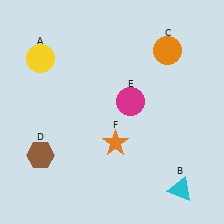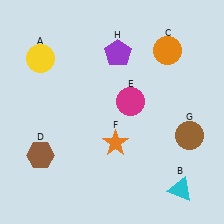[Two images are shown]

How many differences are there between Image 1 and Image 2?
There are 2 differences between the two images.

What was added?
A brown circle (G), a purple pentagon (H) were added in Image 2.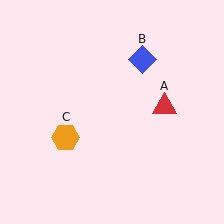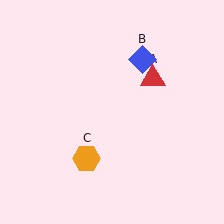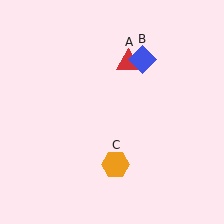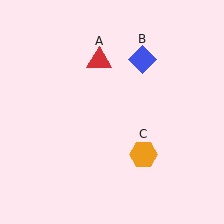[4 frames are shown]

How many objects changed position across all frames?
2 objects changed position: red triangle (object A), orange hexagon (object C).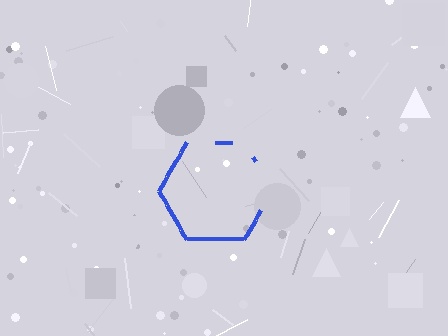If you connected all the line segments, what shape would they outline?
They would outline a hexagon.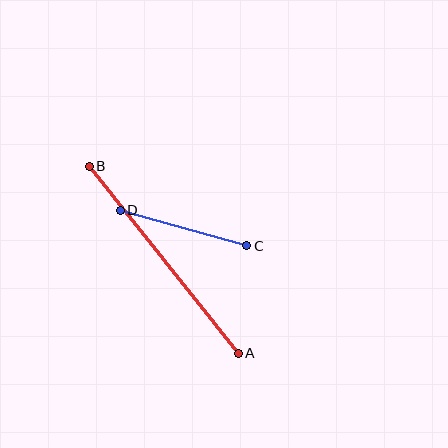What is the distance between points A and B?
The distance is approximately 239 pixels.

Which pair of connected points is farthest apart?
Points A and B are farthest apart.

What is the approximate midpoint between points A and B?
The midpoint is at approximately (164, 260) pixels.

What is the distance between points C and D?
The distance is approximately 131 pixels.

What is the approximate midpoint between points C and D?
The midpoint is at approximately (183, 228) pixels.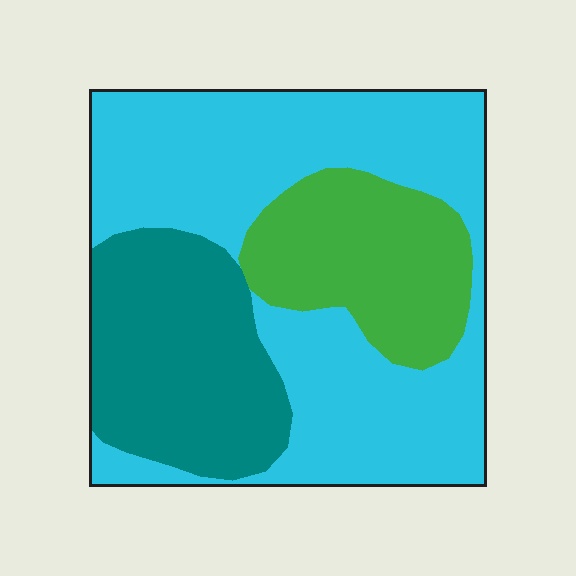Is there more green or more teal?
Teal.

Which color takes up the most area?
Cyan, at roughly 55%.